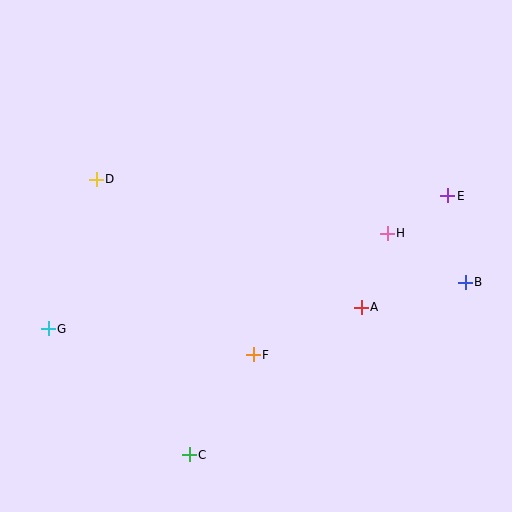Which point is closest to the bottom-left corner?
Point G is closest to the bottom-left corner.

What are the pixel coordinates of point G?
Point G is at (48, 329).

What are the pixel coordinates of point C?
Point C is at (189, 455).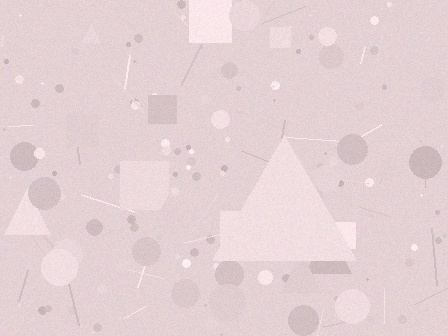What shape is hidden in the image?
A triangle is hidden in the image.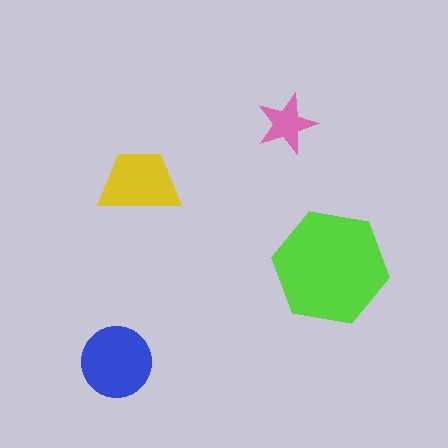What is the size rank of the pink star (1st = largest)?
4th.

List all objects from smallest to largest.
The pink star, the yellow trapezoid, the blue circle, the lime hexagon.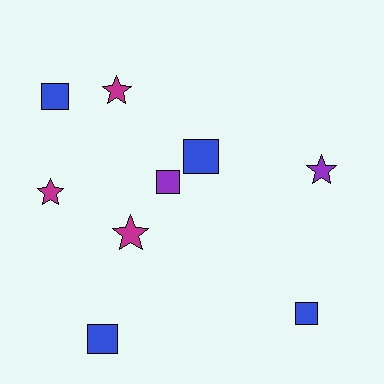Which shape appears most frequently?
Square, with 5 objects.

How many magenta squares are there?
There are no magenta squares.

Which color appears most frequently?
Blue, with 4 objects.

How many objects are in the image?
There are 9 objects.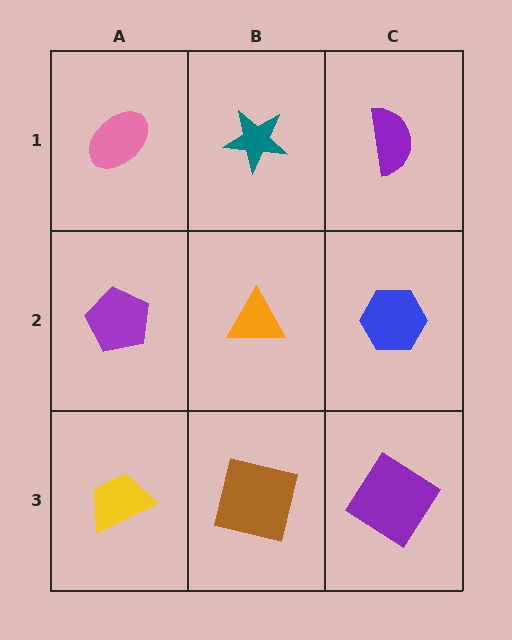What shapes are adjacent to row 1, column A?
A purple pentagon (row 2, column A), a teal star (row 1, column B).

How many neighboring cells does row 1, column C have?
2.